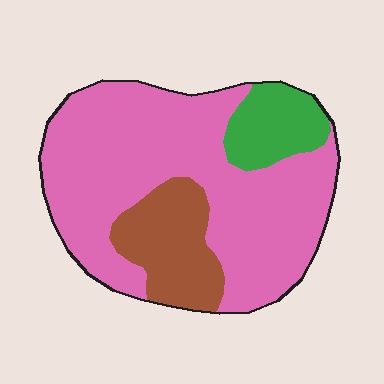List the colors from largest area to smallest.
From largest to smallest: pink, brown, green.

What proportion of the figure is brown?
Brown takes up less than a quarter of the figure.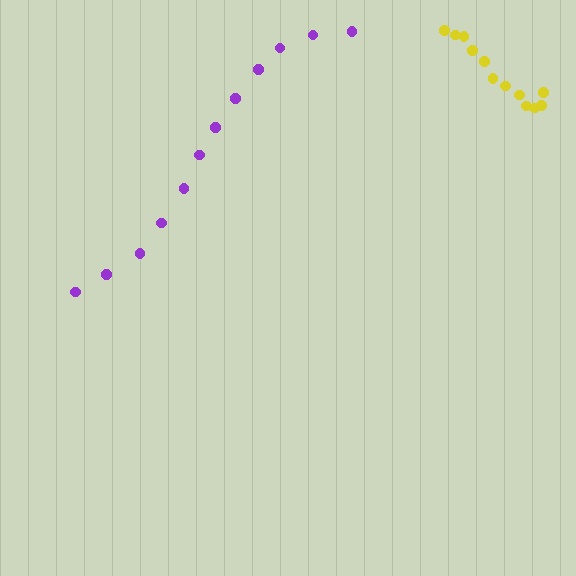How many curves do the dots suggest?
There are 2 distinct paths.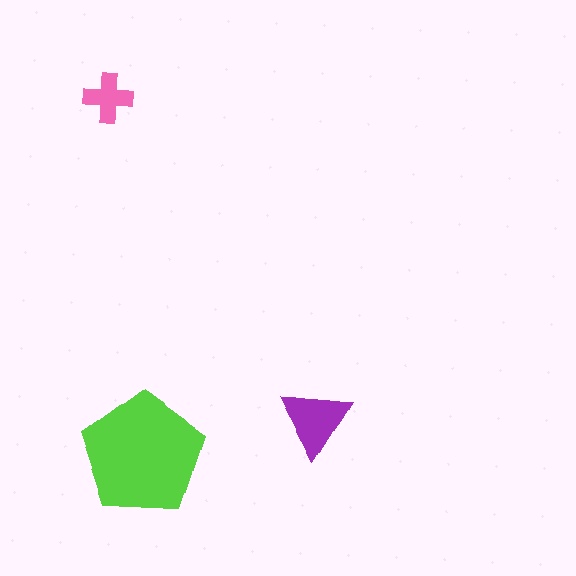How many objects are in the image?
There are 3 objects in the image.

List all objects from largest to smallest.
The lime pentagon, the purple triangle, the pink cross.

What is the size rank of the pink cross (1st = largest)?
3rd.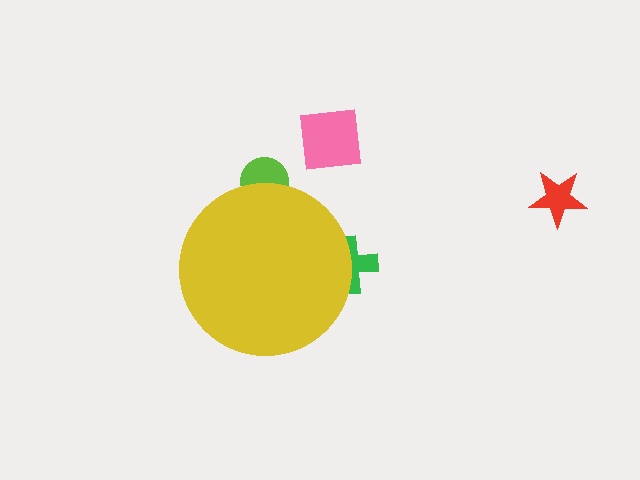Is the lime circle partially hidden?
Yes, the lime circle is partially hidden behind the yellow circle.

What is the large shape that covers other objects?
A yellow circle.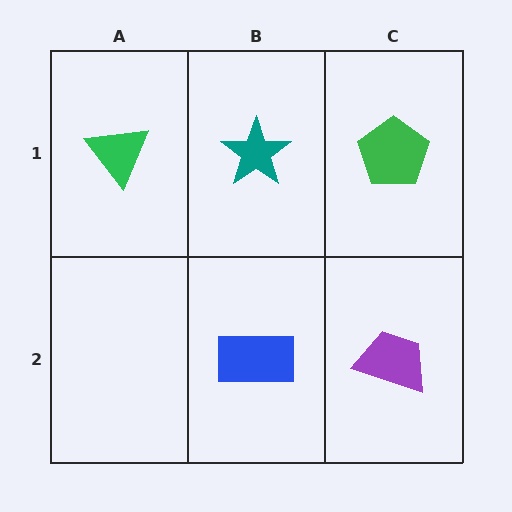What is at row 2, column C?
A purple trapezoid.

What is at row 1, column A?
A green triangle.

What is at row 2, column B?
A blue rectangle.